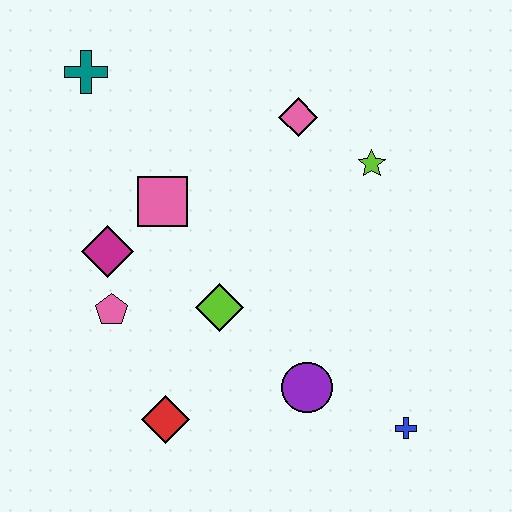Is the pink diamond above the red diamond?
Yes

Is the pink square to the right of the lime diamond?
No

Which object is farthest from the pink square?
The blue cross is farthest from the pink square.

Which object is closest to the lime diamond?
The pink pentagon is closest to the lime diamond.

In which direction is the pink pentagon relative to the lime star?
The pink pentagon is to the left of the lime star.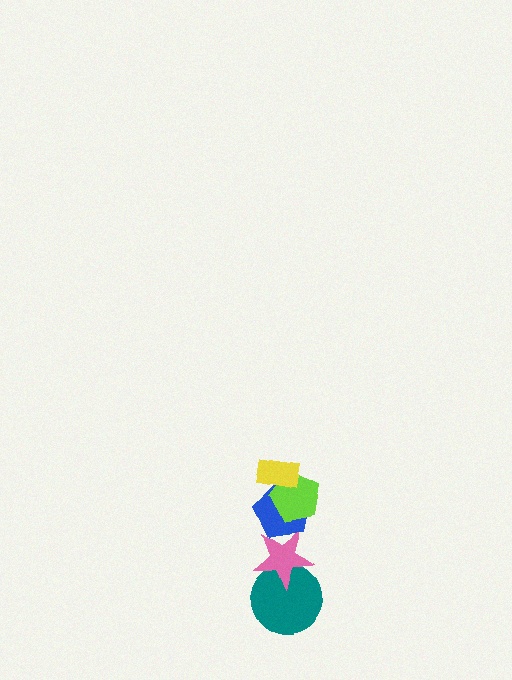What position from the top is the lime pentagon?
The lime pentagon is 2nd from the top.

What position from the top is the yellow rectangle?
The yellow rectangle is 1st from the top.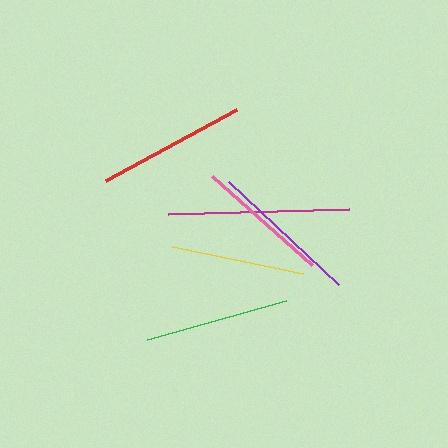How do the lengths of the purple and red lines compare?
The purple and red lines are approximately the same length.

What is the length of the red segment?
The red segment is approximately 149 pixels long.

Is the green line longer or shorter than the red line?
The red line is longer than the green line.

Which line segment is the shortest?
The yellow line is the shortest at approximately 134 pixels.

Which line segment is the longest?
The magenta line is the longest at approximately 181 pixels.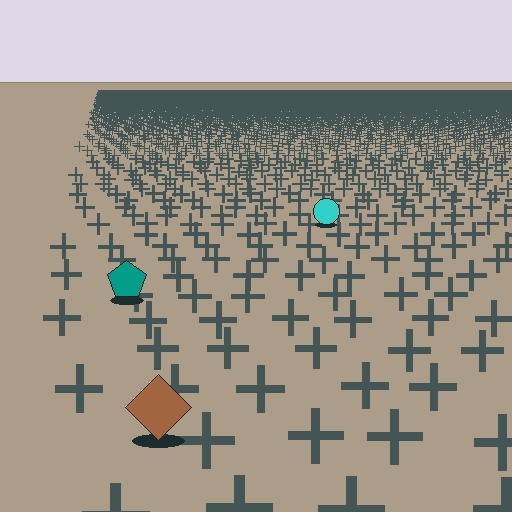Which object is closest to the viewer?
The brown diamond is closest. The texture marks near it are larger and more spread out.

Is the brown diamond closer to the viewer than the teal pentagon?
Yes. The brown diamond is closer — you can tell from the texture gradient: the ground texture is coarser near it.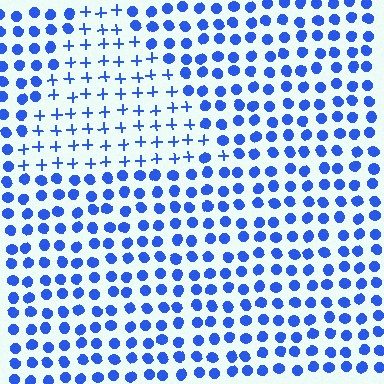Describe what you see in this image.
The image is filled with small blue elements arranged in a uniform grid. A triangle-shaped region contains plus signs, while the surrounding area contains circles. The boundary is defined purely by the change in element shape.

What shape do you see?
I see a triangle.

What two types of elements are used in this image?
The image uses plus signs inside the triangle region and circles outside it.